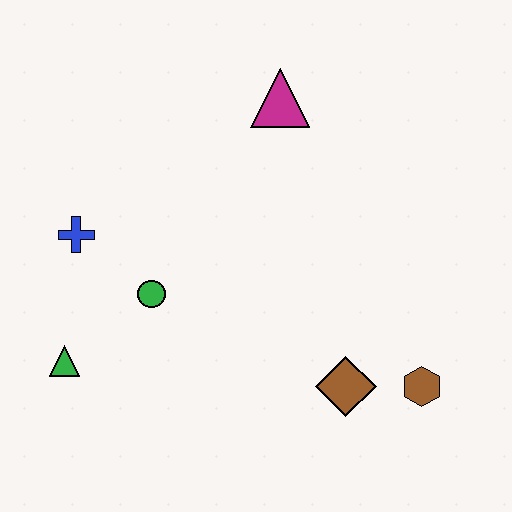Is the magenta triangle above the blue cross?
Yes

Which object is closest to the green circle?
The blue cross is closest to the green circle.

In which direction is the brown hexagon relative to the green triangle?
The brown hexagon is to the right of the green triangle.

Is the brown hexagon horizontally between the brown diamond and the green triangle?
No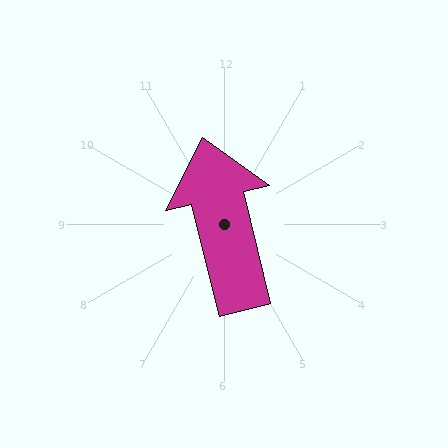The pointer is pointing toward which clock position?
Roughly 12 o'clock.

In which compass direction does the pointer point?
North.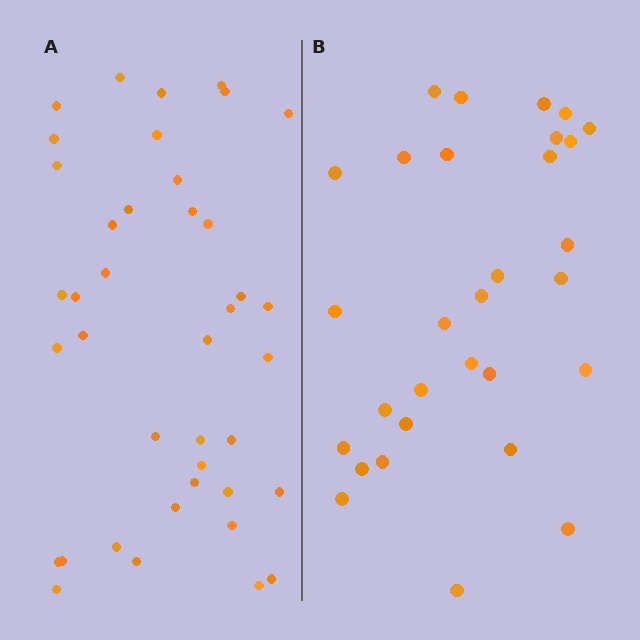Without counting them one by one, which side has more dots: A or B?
Region A (the left region) has more dots.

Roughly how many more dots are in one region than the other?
Region A has roughly 10 or so more dots than region B.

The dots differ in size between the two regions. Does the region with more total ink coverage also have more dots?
No. Region B has more total ink coverage because its dots are larger, but region A actually contains more individual dots. Total area can be misleading — the number of items is what matters here.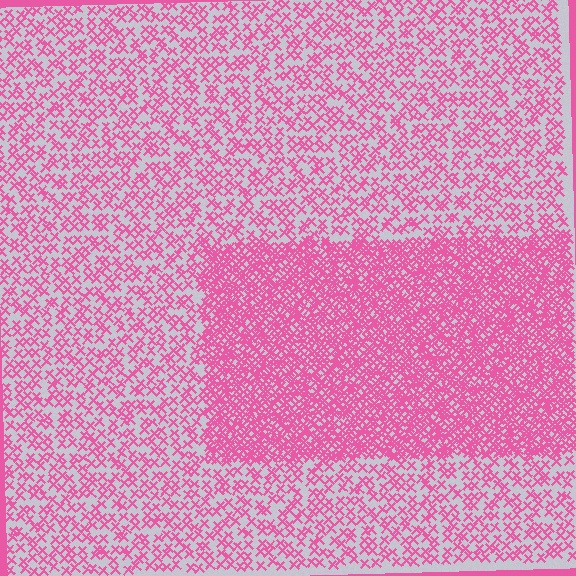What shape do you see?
I see a rectangle.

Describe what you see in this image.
The image contains small pink elements arranged at two different densities. A rectangle-shaped region is visible where the elements are more densely packed than the surrounding area.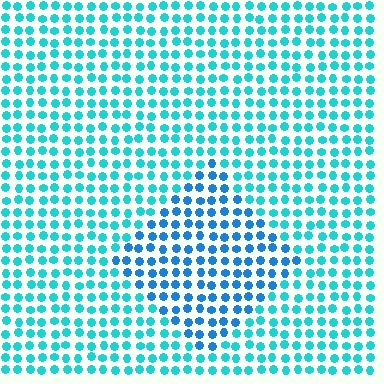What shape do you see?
I see a diamond.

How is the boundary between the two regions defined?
The boundary is defined purely by a slight shift in hue (about 28 degrees). Spacing, size, and orientation are identical on both sides.